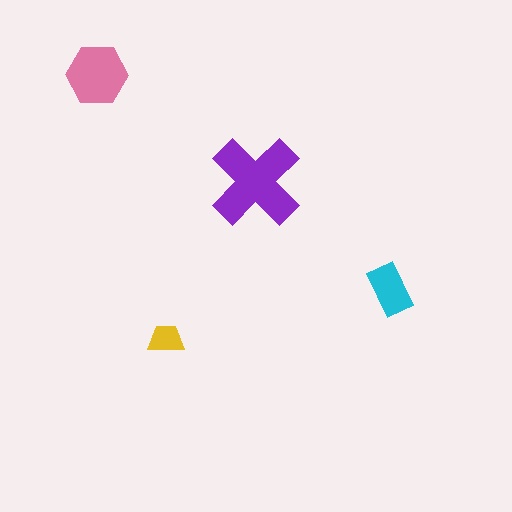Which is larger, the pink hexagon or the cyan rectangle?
The pink hexagon.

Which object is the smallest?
The yellow trapezoid.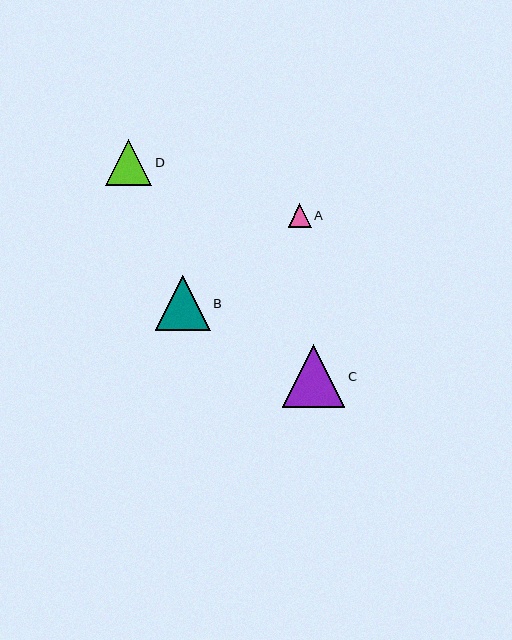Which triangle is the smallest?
Triangle A is the smallest with a size of approximately 23 pixels.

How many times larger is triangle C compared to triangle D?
Triangle C is approximately 1.3 times the size of triangle D.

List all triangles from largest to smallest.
From largest to smallest: C, B, D, A.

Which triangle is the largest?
Triangle C is the largest with a size of approximately 62 pixels.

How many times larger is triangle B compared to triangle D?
Triangle B is approximately 1.2 times the size of triangle D.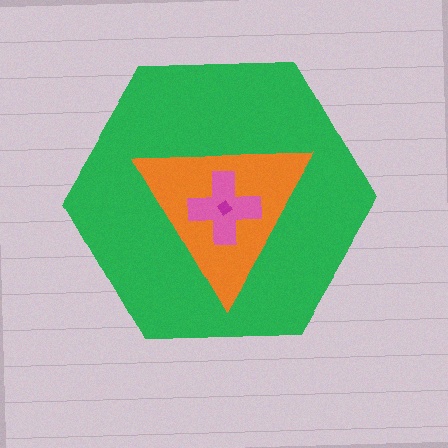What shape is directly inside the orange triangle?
The pink cross.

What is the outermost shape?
The green hexagon.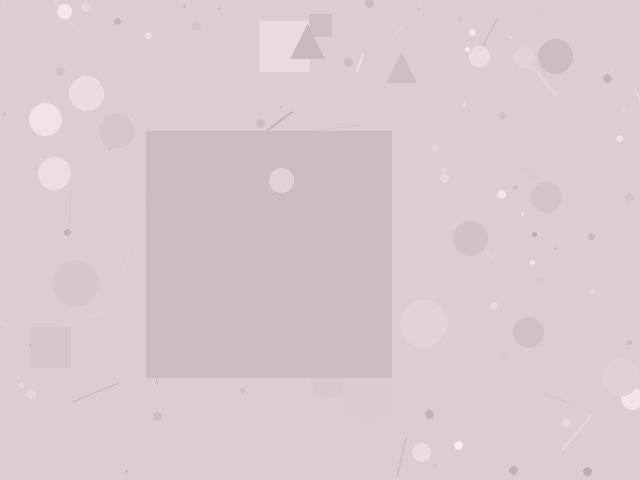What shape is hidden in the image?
A square is hidden in the image.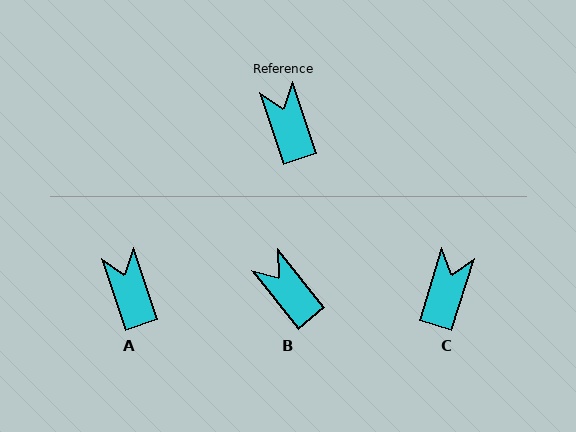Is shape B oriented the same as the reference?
No, it is off by about 21 degrees.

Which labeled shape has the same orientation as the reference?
A.